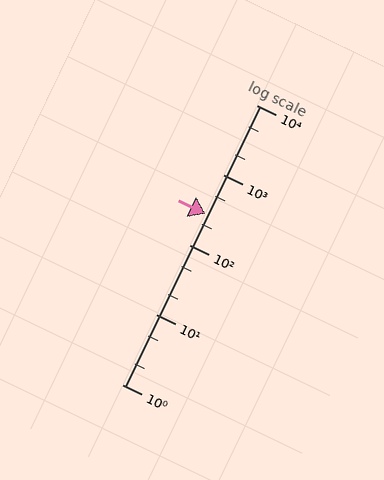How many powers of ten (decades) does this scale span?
The scale spans 4 decades, from 1 to 10000.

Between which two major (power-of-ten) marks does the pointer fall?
The pointer is between 100 and 1000.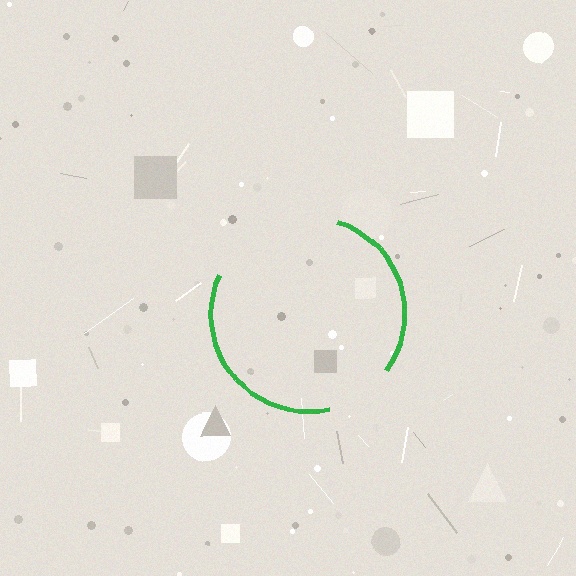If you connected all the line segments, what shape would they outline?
They would outline a circle.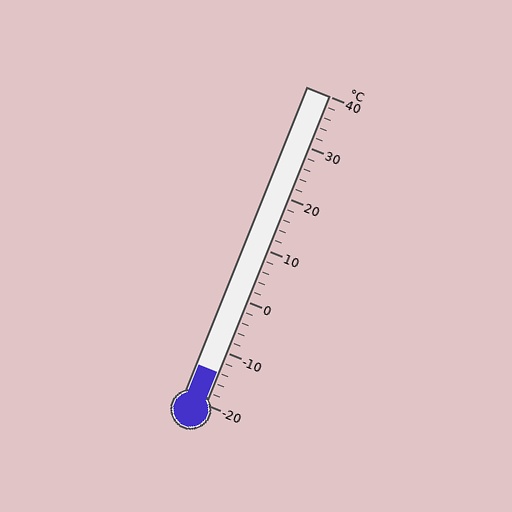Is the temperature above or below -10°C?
The temperature is below -10°C.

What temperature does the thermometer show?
The thermometer shows approximately -14°C.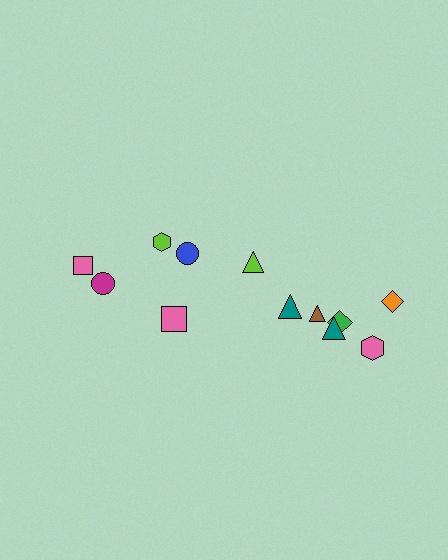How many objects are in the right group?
There are 7 objects.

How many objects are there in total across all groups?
There are 12 objects.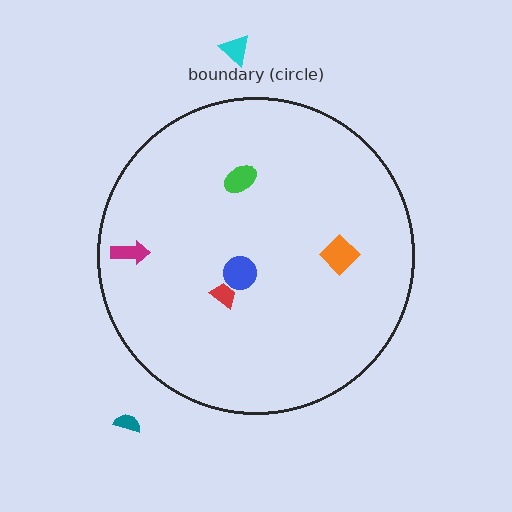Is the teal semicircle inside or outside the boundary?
Outside.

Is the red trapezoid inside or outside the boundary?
Inside.